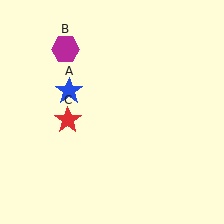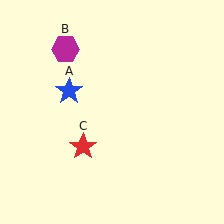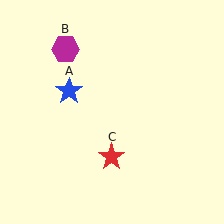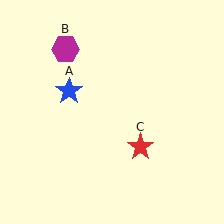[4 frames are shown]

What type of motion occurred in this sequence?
The red star (object C) rotated counterclockwise around the center of the scene.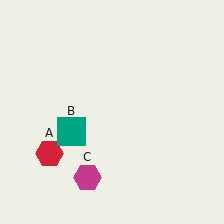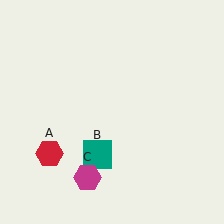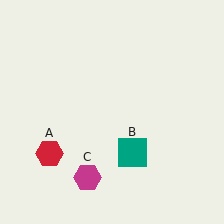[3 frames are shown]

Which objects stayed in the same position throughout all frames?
Red hexagon (object A) and magenta hexagon (object C) remained stationary.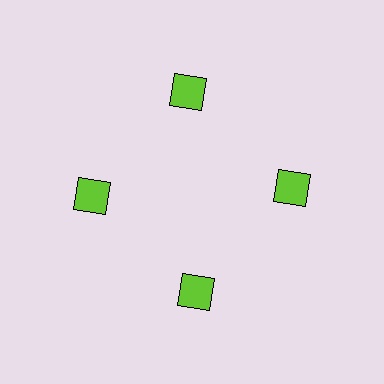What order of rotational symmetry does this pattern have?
This pattern has 4-fold rotational symmetry.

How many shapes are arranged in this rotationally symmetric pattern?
There are 4 shapes, arranged in 4 groups of 1.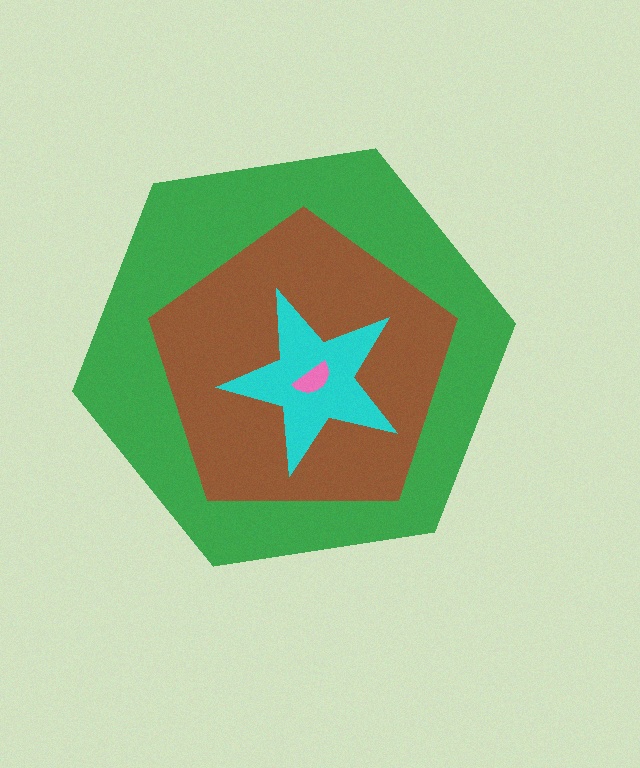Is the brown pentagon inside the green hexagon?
Yes.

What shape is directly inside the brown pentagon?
The cyan star.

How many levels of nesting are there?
4.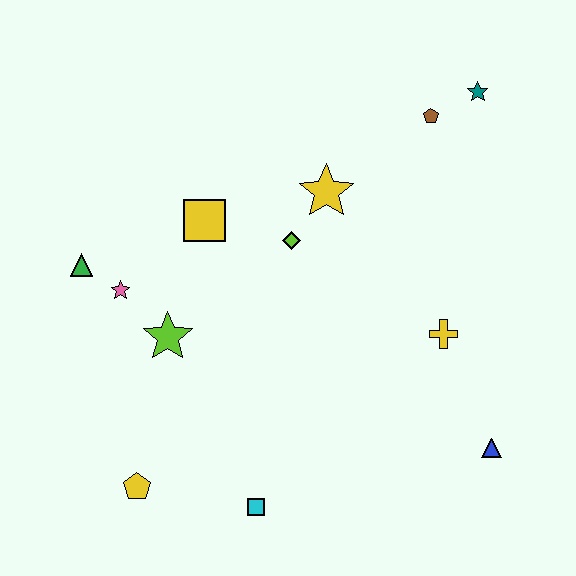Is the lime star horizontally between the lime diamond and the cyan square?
No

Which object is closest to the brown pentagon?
The teal star is closest to the brown pentagon.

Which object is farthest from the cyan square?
The teal star is farthest from the cyan square.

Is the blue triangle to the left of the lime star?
No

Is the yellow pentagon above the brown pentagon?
No